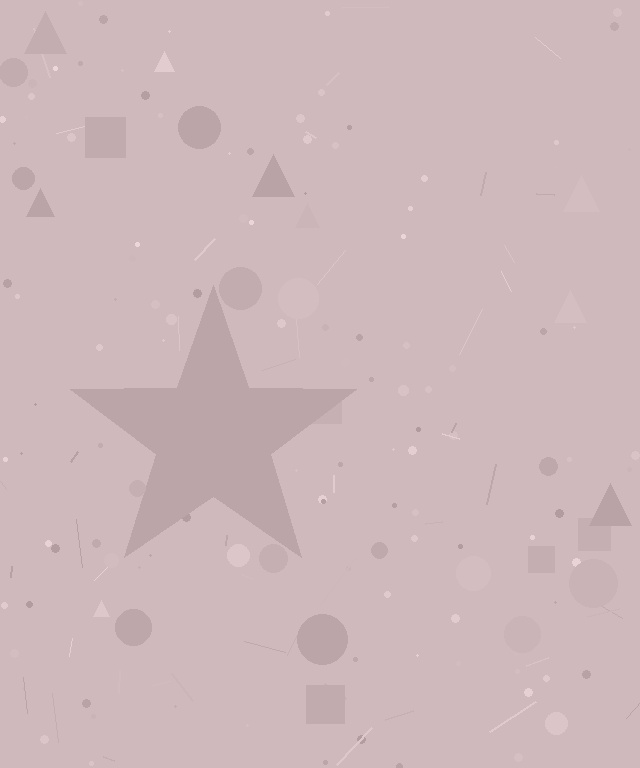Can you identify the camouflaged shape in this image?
The camouflaged shape is a star.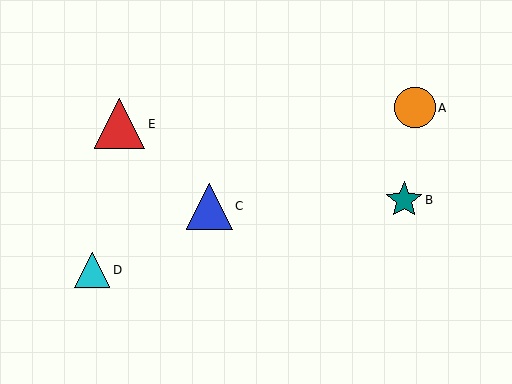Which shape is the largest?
The red triangle (labeled E) is the largest.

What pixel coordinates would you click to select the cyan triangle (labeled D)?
Click at (92, 270) to select the cyan triangle D.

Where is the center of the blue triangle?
The center of the blue triangle is at (209, 206).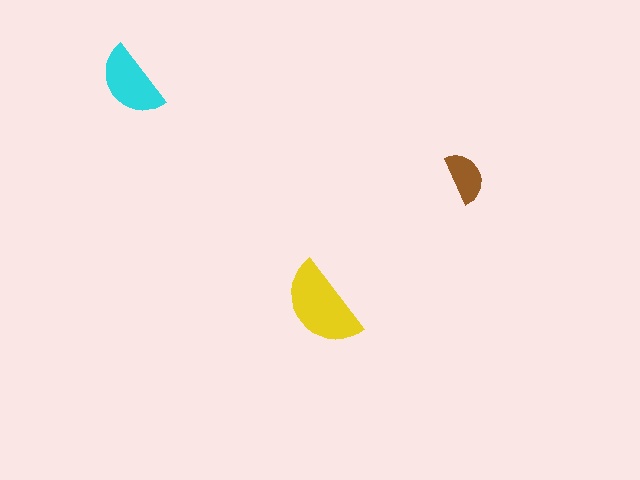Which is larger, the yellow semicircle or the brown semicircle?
The yellow one.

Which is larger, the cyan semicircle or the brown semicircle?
The cyan one.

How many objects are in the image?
There are 3 objects in the image.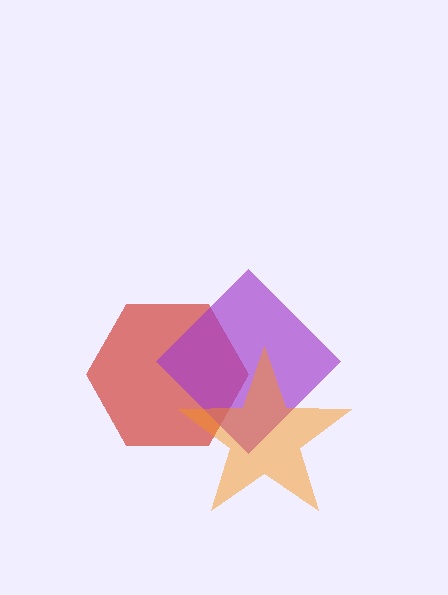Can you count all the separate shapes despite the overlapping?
Yes, there are 3 separate shapes.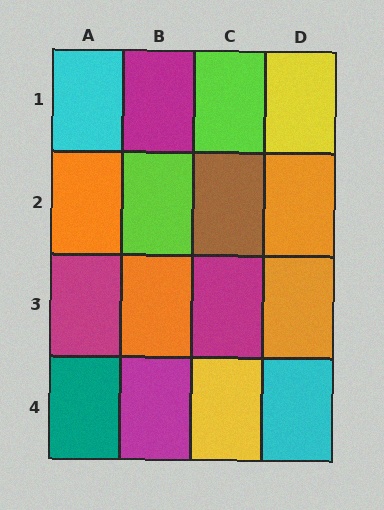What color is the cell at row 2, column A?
Orange.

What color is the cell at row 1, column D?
Yellow.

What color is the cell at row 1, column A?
Cyan.